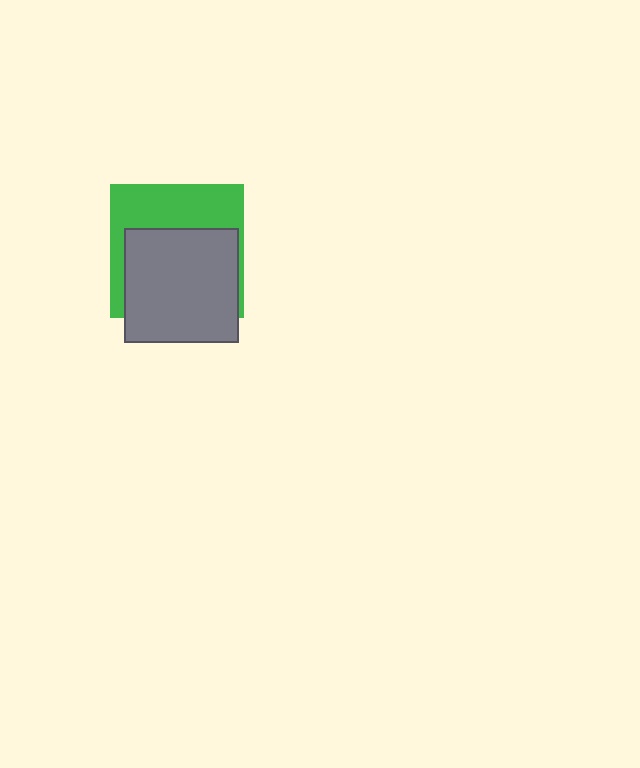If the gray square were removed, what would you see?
You would see the complete green square.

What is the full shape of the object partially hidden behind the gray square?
The partially hidden object is a green square.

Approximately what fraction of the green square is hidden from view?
Roughly 58% of the green square is hidden behind the gray square.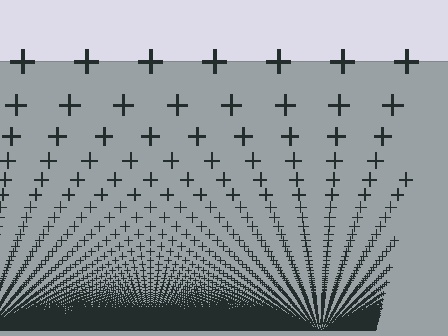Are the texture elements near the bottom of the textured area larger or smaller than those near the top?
Smaller. The gradient is inverted — elements near the bottom are smaller and denser.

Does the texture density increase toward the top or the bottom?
Density increases toward the bottom.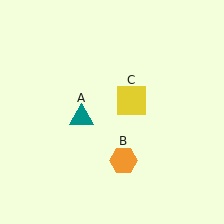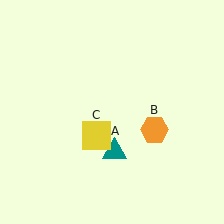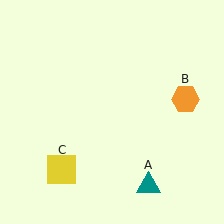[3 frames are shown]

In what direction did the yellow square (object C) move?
The yellow square (object C) moved down and to the left.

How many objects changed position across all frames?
3 objects changed position: teal triangle (object A), orange hexagon (object B), yellow square (object C).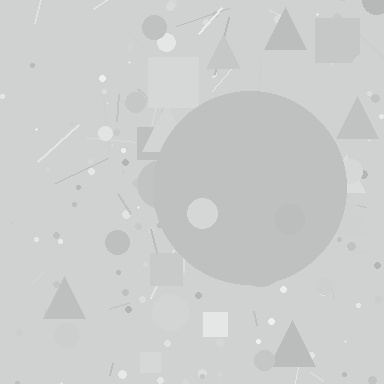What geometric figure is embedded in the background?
A circle is embedded in the background.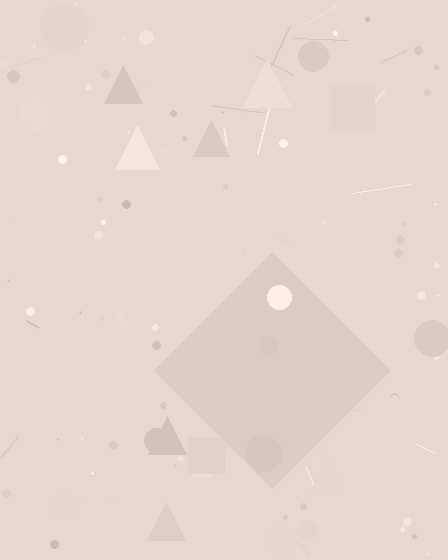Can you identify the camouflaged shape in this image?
The camouflaged shape is a diamond.